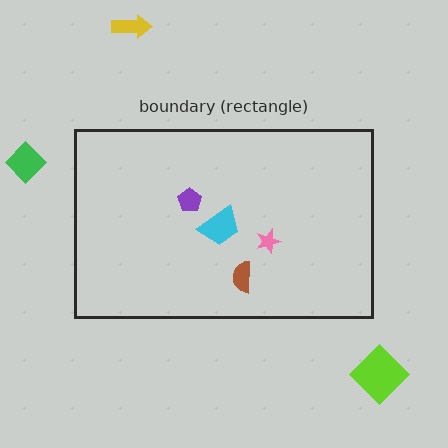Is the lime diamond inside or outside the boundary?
Outside.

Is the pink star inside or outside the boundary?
Inside.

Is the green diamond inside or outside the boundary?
Outside.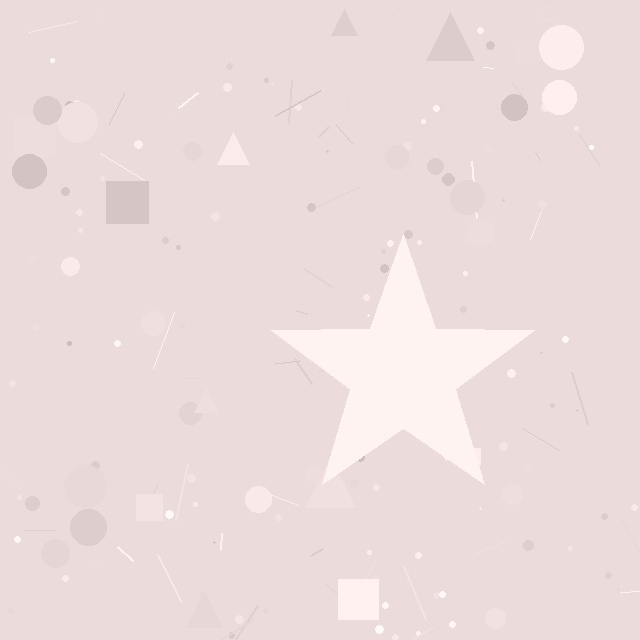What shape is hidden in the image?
A star is hidden in the image.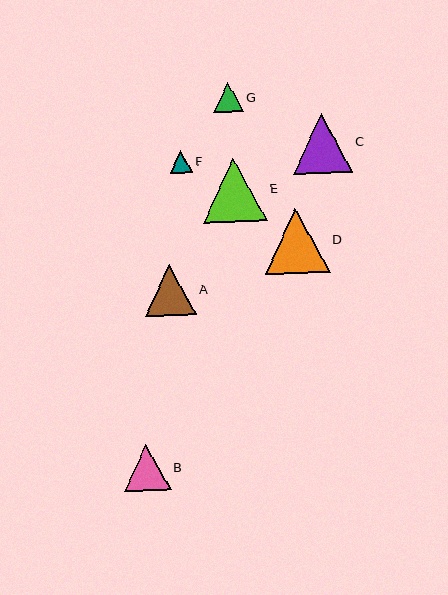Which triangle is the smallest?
Triangle F is the smallest with a size of approximately 23 pixels.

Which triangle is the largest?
Triangle D is the largest with a size of approximately 65 pixels.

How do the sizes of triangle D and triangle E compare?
Triangle D and triangle E are approximately the same size.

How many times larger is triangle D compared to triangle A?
Triangle D is approximately 1.3 times the size of triangle A.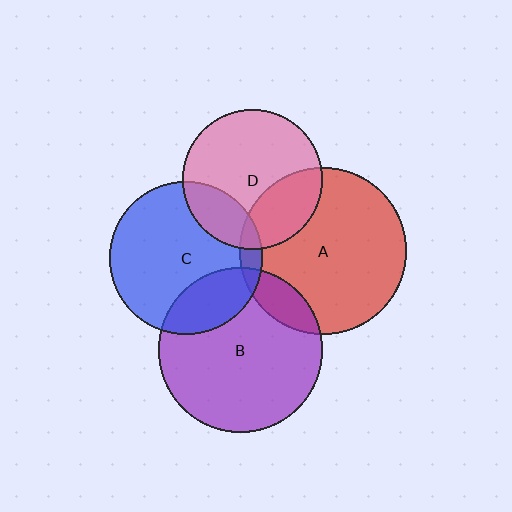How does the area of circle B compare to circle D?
Approximately 1.4 times.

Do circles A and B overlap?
Yes.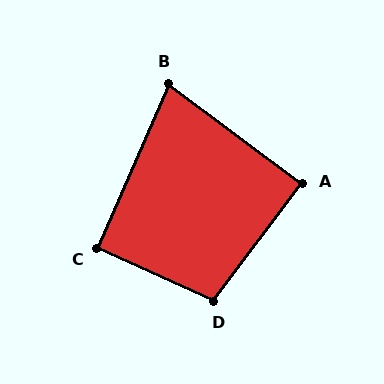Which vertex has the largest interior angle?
D, at approximately 103 degrees.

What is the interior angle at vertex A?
Approximately 90 degrees (approximately right).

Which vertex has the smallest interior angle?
B, at approximately 77 degrees.